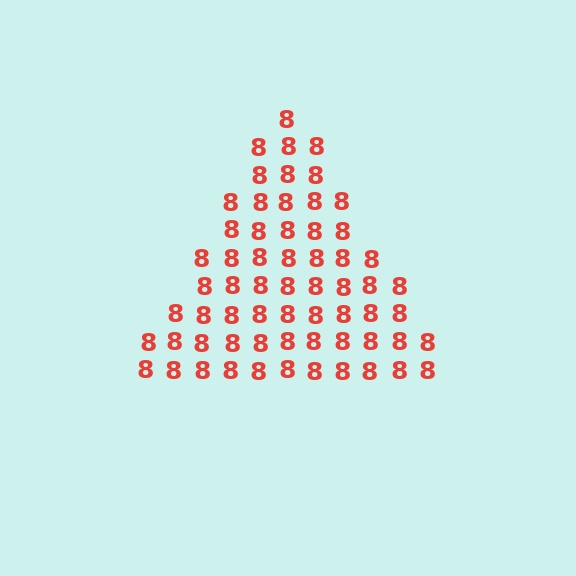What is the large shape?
The large shape is a triangle.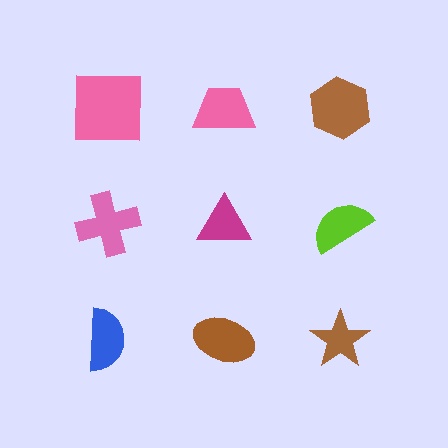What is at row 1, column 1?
A pink square.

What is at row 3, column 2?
A brown ellipse.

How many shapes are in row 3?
3 shapes.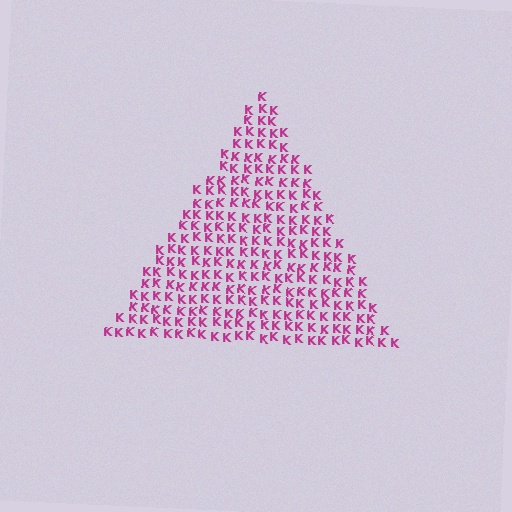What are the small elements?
The small elements are letter K's.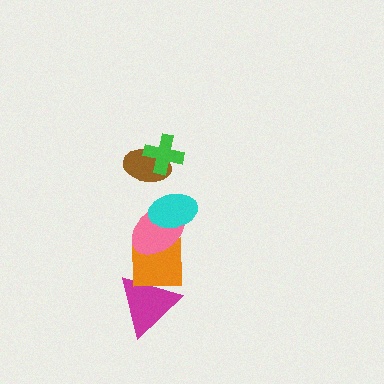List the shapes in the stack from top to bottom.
From top to bottom: the green cross, the brown ellipse, the cyan ellipse, the pink ellipse, the orange square, the magenta triangle.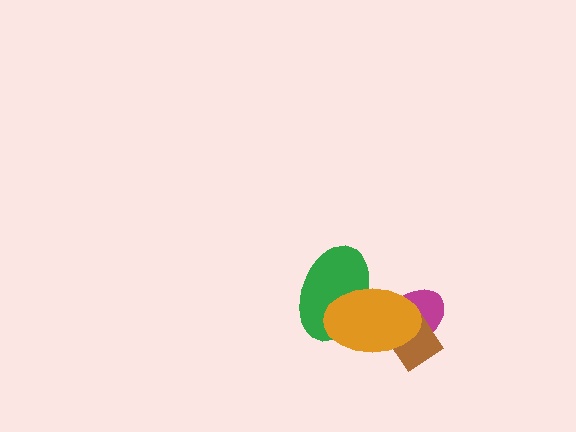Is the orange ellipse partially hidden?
No, no other shape covers it.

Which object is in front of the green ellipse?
The orange ellipse is in front of the green ellipse.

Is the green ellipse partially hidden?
Yes, it is partially covered by another shape.